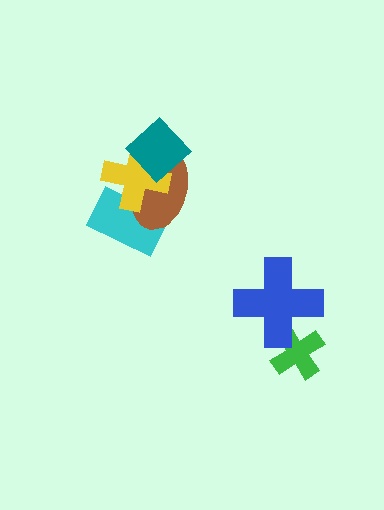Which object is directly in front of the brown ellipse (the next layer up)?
The yellow cross is directly in front of the brown ellipse.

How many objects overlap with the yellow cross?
3 objects overlap with the yellow cross.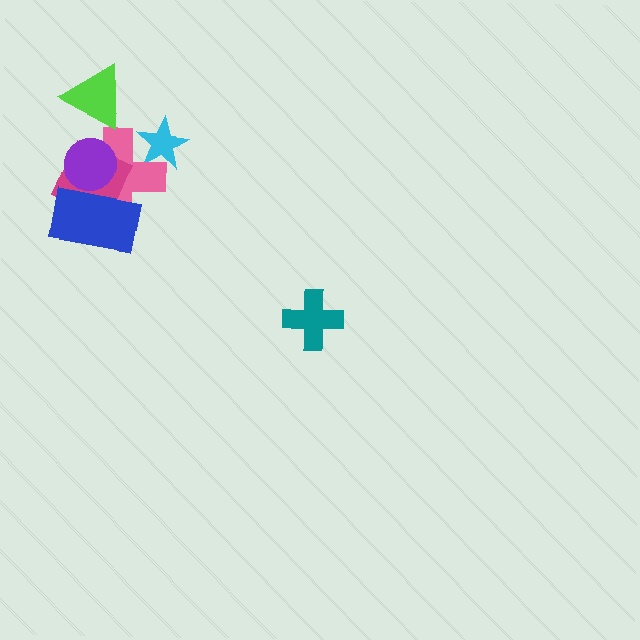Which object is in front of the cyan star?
The pink cross is in front of the cyan star.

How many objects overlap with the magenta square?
3 objects overlap with the magenta square.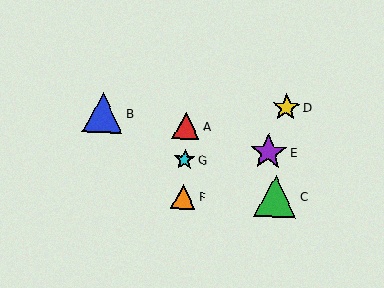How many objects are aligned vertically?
3 objects (A, F, G) are aligned vertically.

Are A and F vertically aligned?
Yes, both are at x≈186.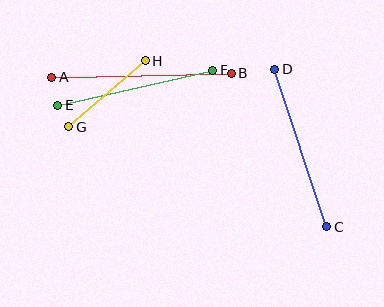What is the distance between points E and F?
The distance is approximately 159 pixels.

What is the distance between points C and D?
The distance is approximately 166 pixels.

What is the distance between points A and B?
The distance is approximately 180 pixels.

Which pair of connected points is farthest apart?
Points A and B are farthest apart.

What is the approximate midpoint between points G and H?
The midpoint is at approximately (107, 94) pixels.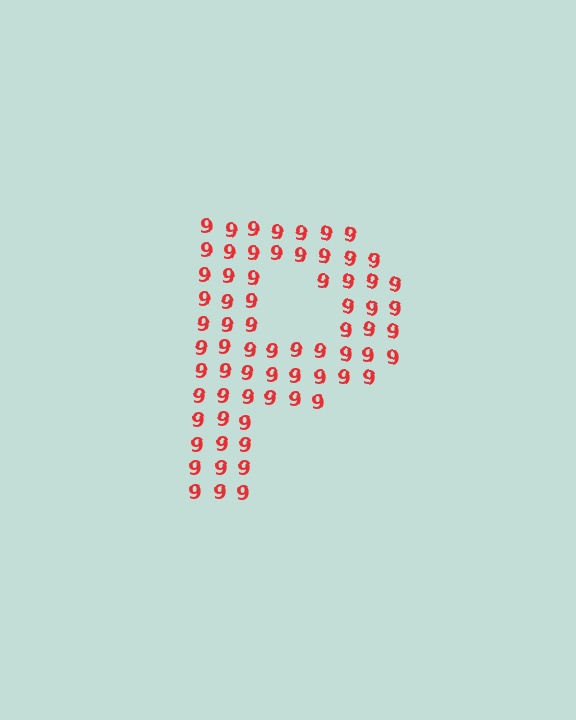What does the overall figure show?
The overall figure shows the letter P.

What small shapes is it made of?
It is made of small digit 9's.